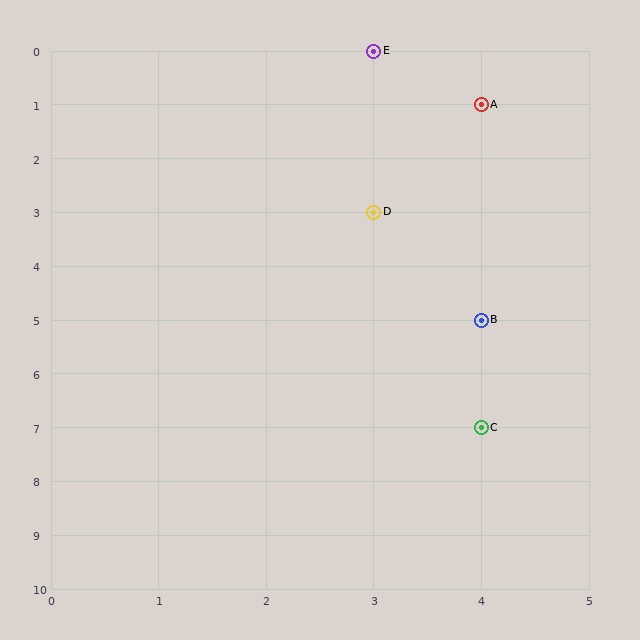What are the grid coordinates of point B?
Point B is at grid coordinates (4, 5).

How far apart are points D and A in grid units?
Points D and A are 1 column and 2 rows apart (about 2.2 grid units diagonally).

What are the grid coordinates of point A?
Point A is at grid coordinates (4, 1).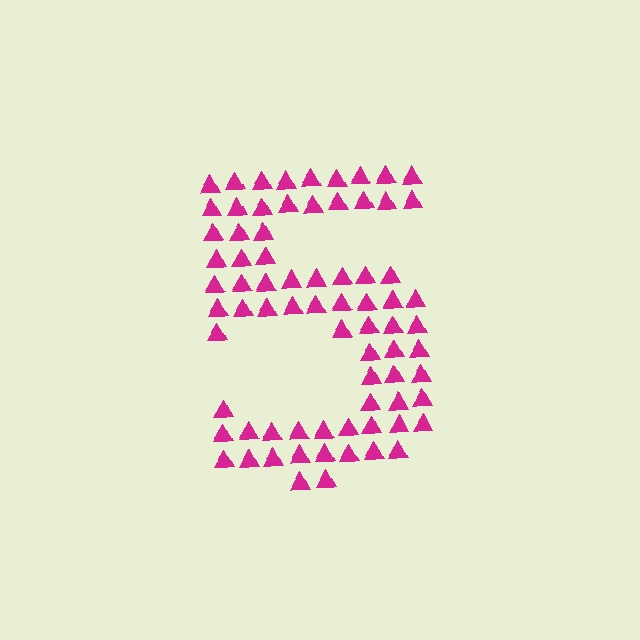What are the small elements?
The small elements are triangles.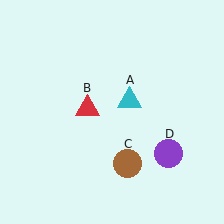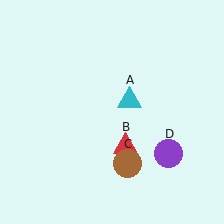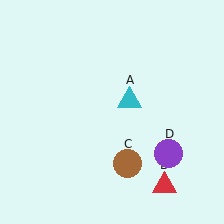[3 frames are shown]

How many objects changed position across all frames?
1 object changed position: red triangle (object B).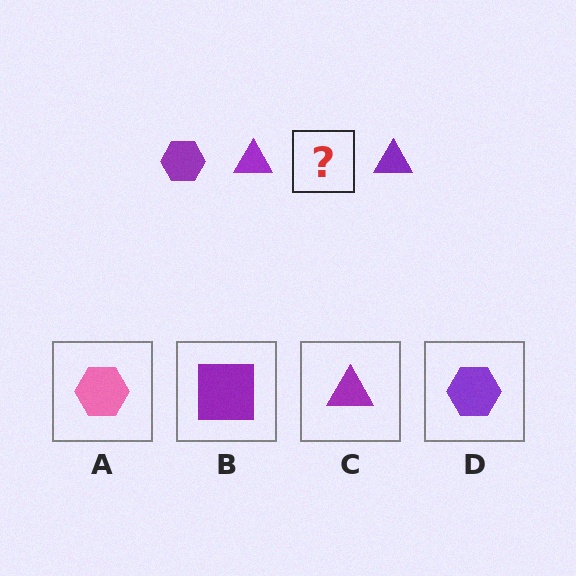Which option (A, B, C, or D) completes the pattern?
D.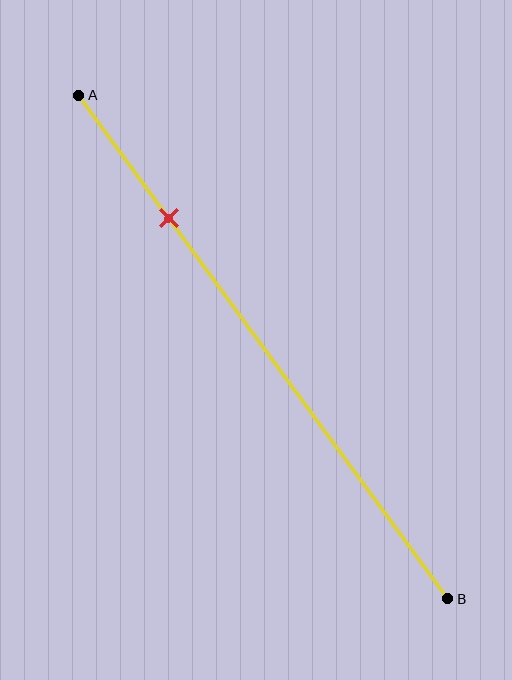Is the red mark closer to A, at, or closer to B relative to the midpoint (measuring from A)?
The red mark is closer to point A than the midpoint of segment AB.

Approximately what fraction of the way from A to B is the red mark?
The red mark is approximately 25% of the way from A to B.